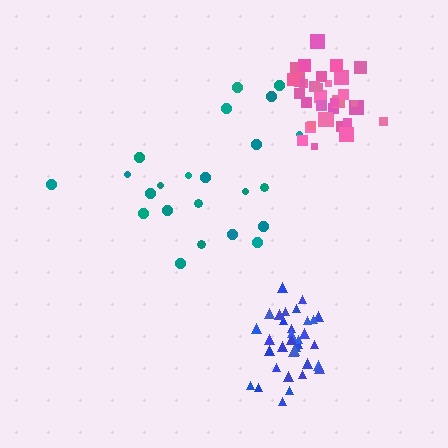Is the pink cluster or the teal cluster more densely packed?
Pink.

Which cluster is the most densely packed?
Pink.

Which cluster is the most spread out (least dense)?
Teal.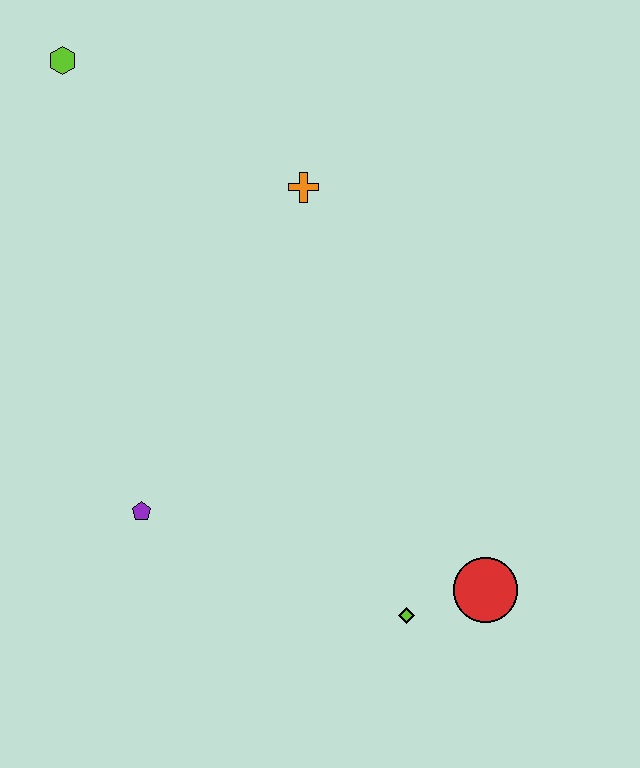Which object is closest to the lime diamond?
The red circle is closest to the lime diamond.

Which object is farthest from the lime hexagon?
The red circle is farthest from the lime hexagon.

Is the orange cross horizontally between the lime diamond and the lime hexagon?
Yes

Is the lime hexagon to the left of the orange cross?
Yes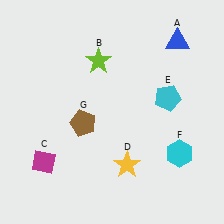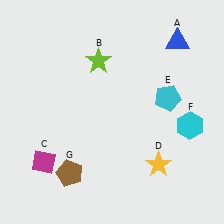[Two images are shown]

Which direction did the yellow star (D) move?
The yellow star (D) moved right.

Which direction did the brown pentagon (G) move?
The brown pentagon (G) moved down.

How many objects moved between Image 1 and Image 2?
3 objects moved between the two images.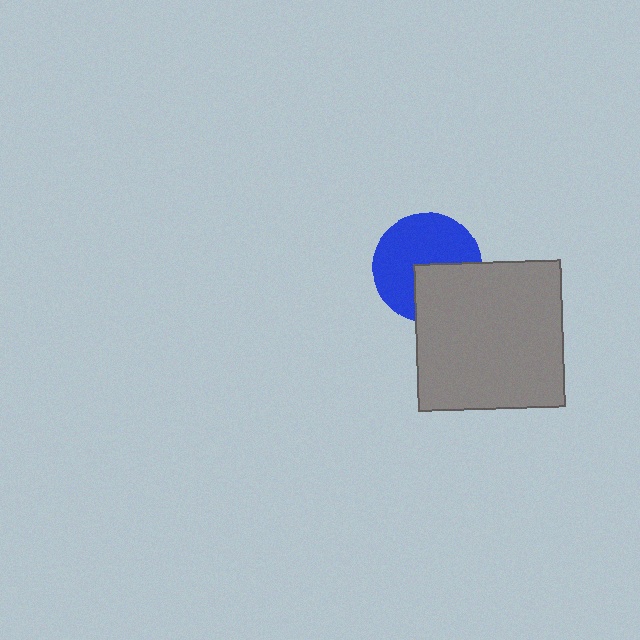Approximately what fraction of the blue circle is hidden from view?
Roughly 35% of the blue circle is hidden behind the gray square.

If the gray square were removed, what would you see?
You would see the complete blue circle.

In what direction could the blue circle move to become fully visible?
The blue circle could move toward the upper-left. That would shift it out from behind the gray square entirely.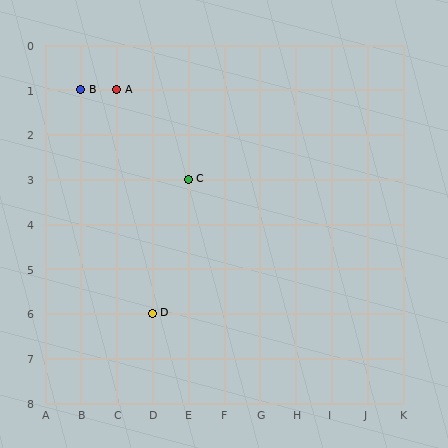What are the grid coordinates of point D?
Point D is at grid coordinates (D, 6).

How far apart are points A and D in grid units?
Points A and D are 1 column and 5 rows apart (about 5.1 grid units diagonally).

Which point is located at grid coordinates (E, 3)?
Point C is at (E, 3).